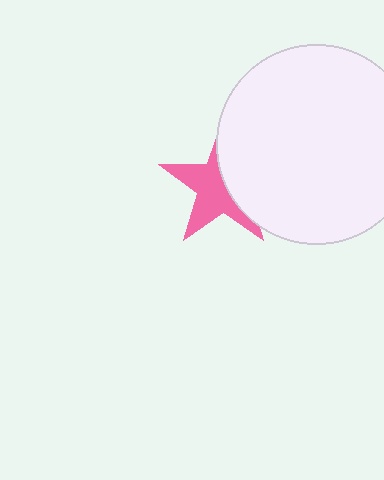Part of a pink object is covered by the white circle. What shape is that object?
It is a star.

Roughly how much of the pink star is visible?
About half of it is visible (roughly 55%).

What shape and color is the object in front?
The object in front is a white circle.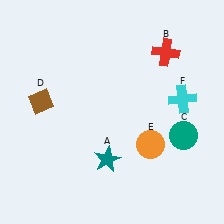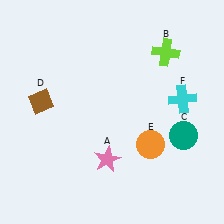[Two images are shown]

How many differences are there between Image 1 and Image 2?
There are 2 differences between the two images.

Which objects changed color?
A changed from teal to pink. B changed from red to lime.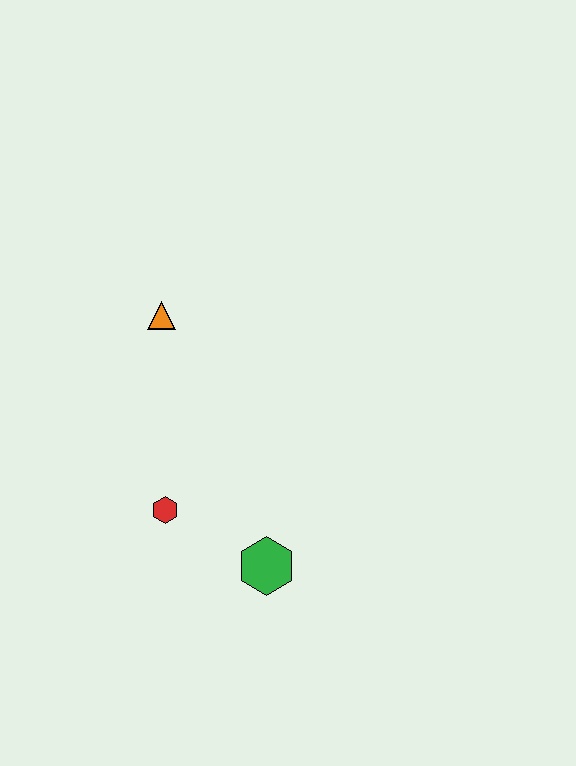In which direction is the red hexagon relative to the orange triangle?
The red hexagon is below the orange triangle.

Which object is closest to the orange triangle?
The red hexagon is closest to the orange triangle.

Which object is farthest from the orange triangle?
The green hexagon is farthest from the orange triangle.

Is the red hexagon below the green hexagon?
No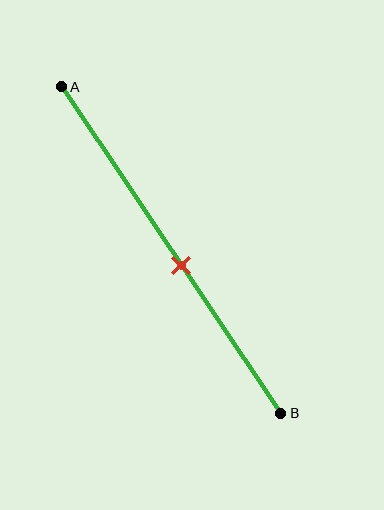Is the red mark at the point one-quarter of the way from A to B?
No, the mark is at about 55% from A, not at the 25% one-quarter point.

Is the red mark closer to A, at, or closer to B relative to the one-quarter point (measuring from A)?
The red mark is closer to point B than the one-quarter point of segment AB.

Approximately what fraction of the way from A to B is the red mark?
The red mark is approximately 55% of the way from A to B.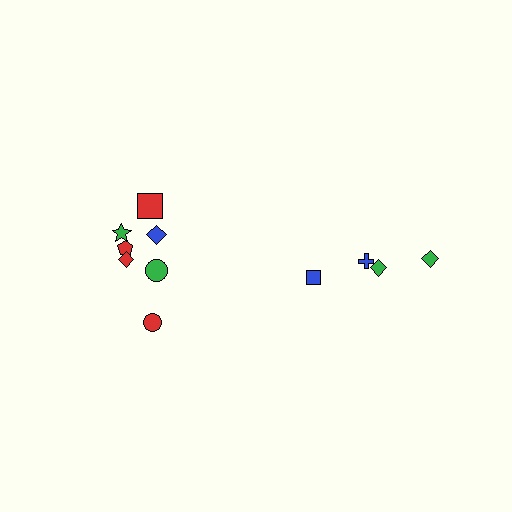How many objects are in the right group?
There are 4 objects.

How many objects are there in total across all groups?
There are 11 objects.